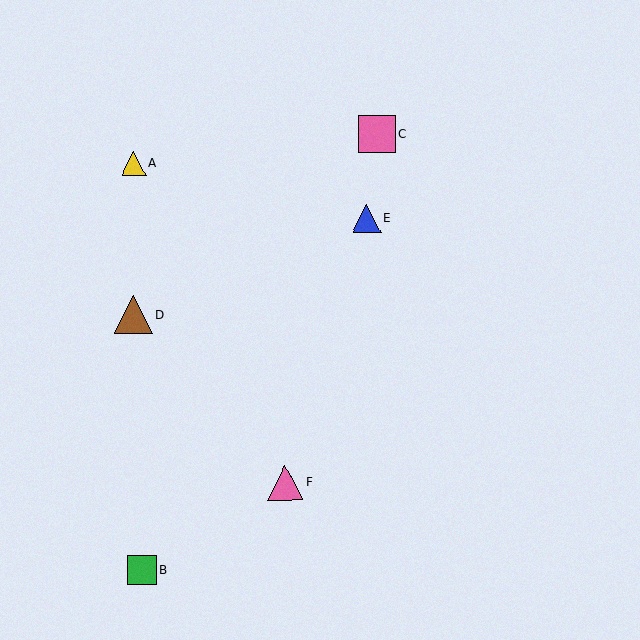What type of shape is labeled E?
Shape E is a blue triangle.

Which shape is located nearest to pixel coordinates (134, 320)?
The brown triangle (labeled D) at (133, 315) is nearest to that location.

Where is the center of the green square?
The center of the green square is at (142, 570).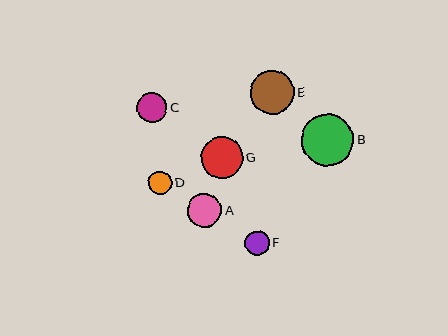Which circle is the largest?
Circle B is the largest with a size of approximately 53 pixels.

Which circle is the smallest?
Circle D is the smallest with a size of approximately 23 pixels.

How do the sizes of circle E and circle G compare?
Circle E and circle G are approximately the same size.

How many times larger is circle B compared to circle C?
Circle B is approximately 1.8 times the size of circle C.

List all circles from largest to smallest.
From largest to smallest: B, E, G, A, C, F, D.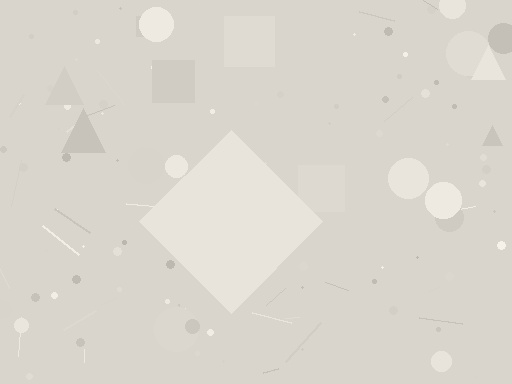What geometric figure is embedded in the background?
A diamond is embedded in the background.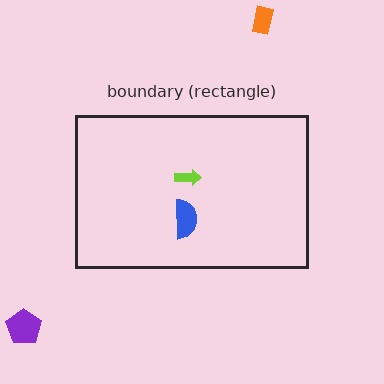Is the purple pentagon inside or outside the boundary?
Outside.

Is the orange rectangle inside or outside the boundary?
Outside.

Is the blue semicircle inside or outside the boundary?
Inside.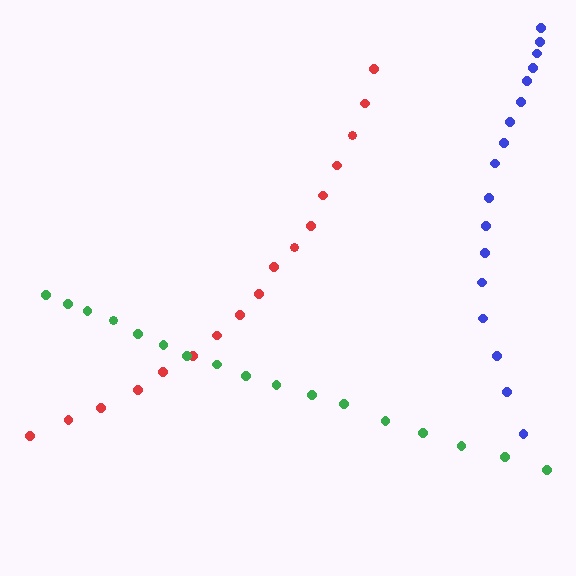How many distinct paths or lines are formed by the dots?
There are 3 distinct paths.